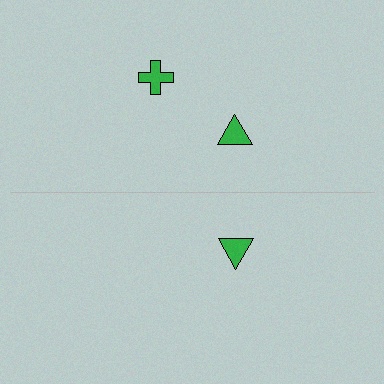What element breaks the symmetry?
A green cross is missing from the bottom side.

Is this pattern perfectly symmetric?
No, the pattern is not perfectly symmetric. A green cross is missing from the bottom side.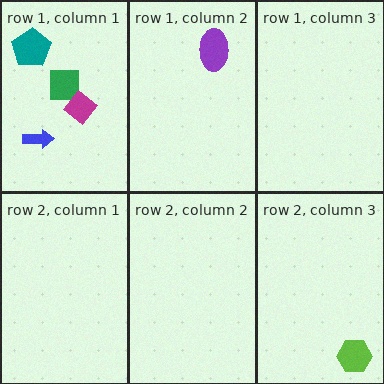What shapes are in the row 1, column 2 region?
The purple ellipse.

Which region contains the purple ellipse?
The row 1, column 2 region.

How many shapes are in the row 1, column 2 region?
1.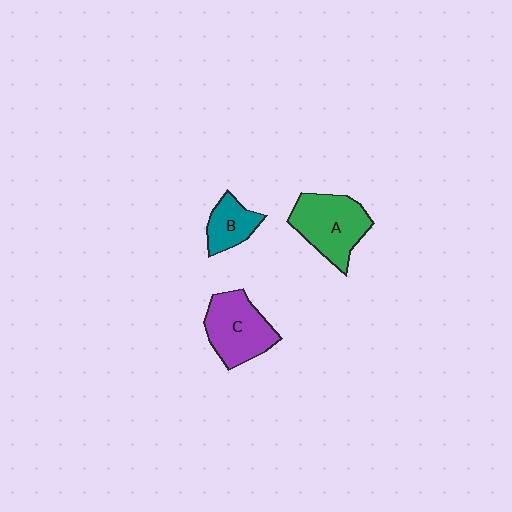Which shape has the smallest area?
Shape B (teal).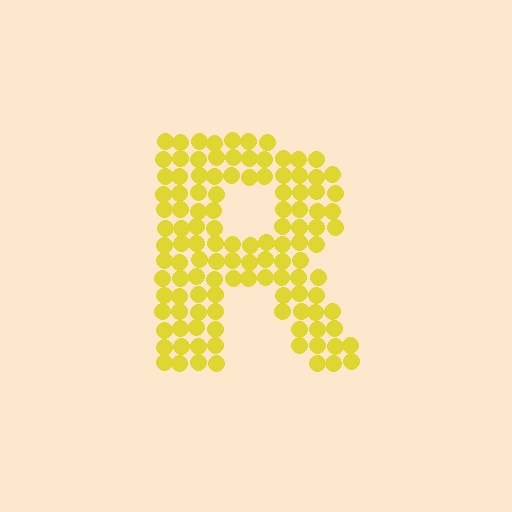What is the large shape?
The large shape is the letter R.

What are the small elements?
The small elements are circles.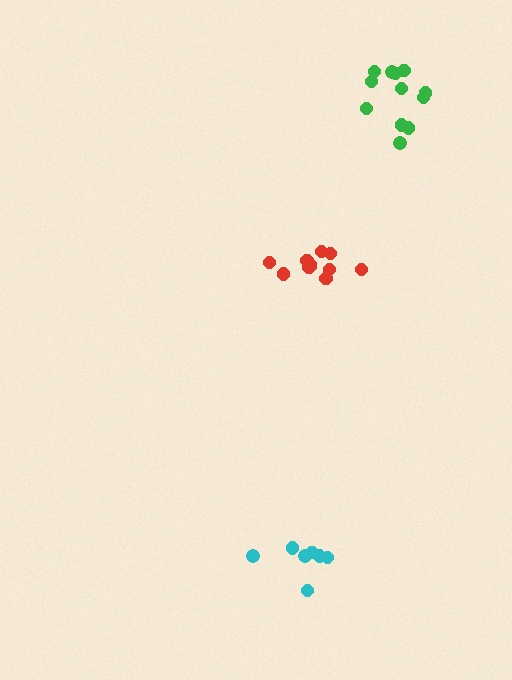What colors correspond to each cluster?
The clusters are colored: red, green, cyan.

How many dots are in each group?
Group 1: 12 dots, Group 2: 12 dots, Group 3: 7 dots (31 total).